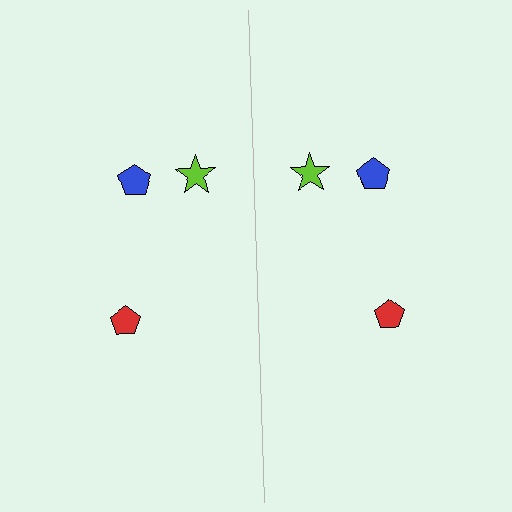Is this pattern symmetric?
Yes, this pattern has bilateral (reflection) symmetry.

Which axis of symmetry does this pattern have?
The pattern has a vertical axis of symmetry running through the center of the image.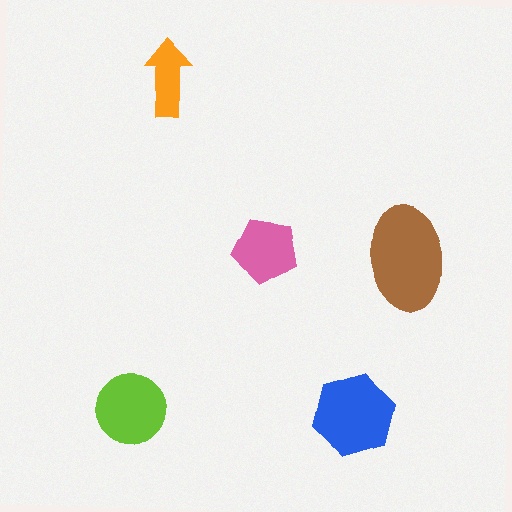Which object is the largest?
The brown ellipse.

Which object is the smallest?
The orange arrow.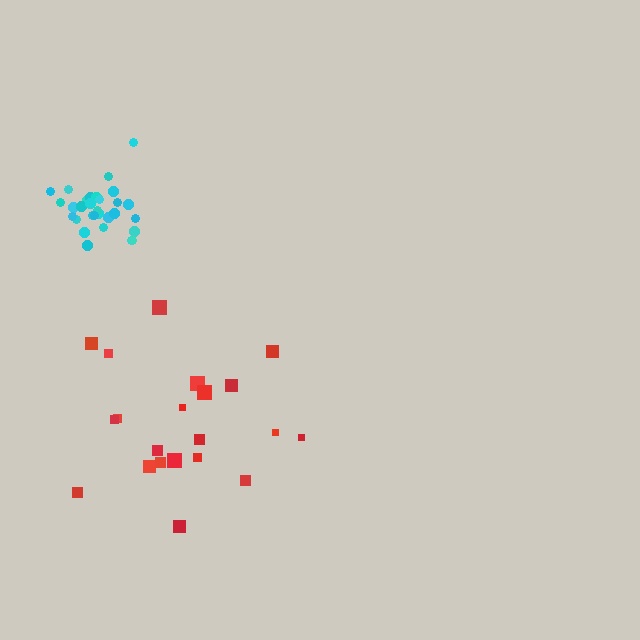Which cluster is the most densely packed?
Cyan.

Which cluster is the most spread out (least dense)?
Red.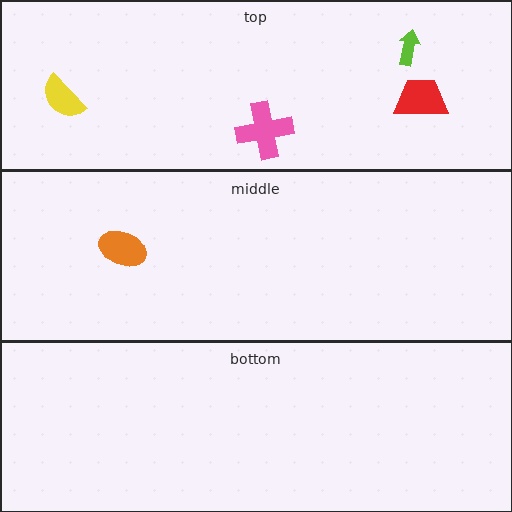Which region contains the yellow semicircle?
The top region.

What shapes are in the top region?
The lime arrow, the pink cross, the yellow semicircle, the red trapezoid.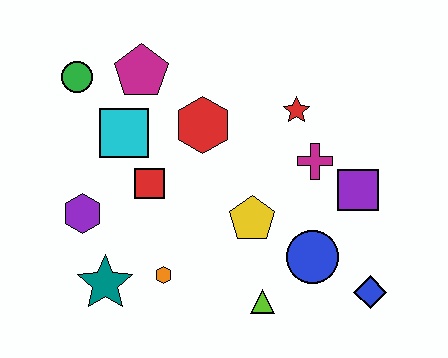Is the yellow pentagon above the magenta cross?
No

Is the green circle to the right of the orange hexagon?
No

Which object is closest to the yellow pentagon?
The blue circle is closest to the yellow pentagon.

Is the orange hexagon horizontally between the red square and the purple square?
Yes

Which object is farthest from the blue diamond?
The green circle is farthest from the blue diamond.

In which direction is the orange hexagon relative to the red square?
The orange hexagon is below the red square.